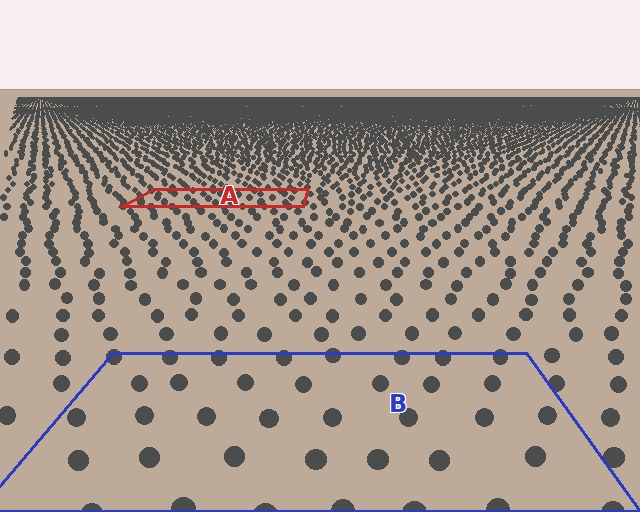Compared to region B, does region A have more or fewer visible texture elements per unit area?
Region A has more texture elements per unit area — they are packed more densely because it is farther away.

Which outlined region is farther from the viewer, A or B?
Region A is farther from the viewer — the texture elements inside it appear smaller and more densely packed.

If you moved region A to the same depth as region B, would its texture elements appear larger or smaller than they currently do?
They would appear larger. At a closer depth, the same texture elements are projected at a bigger on-screen size.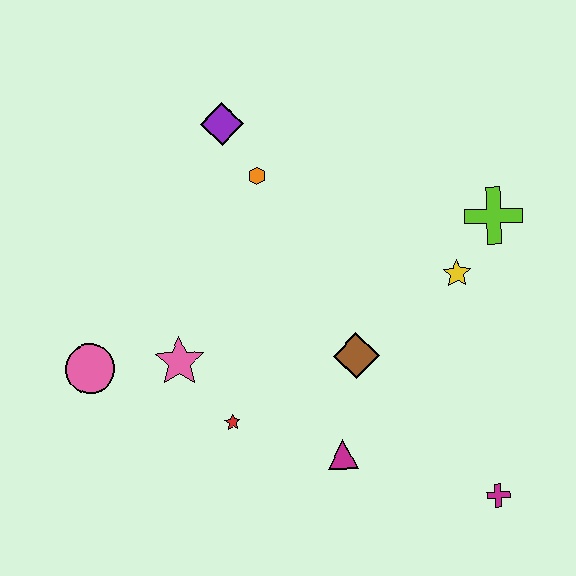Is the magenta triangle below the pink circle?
Yes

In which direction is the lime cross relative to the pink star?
The lime cross is to the right of the pink star.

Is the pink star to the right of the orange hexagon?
No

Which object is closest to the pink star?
The red star is closest to the pink star.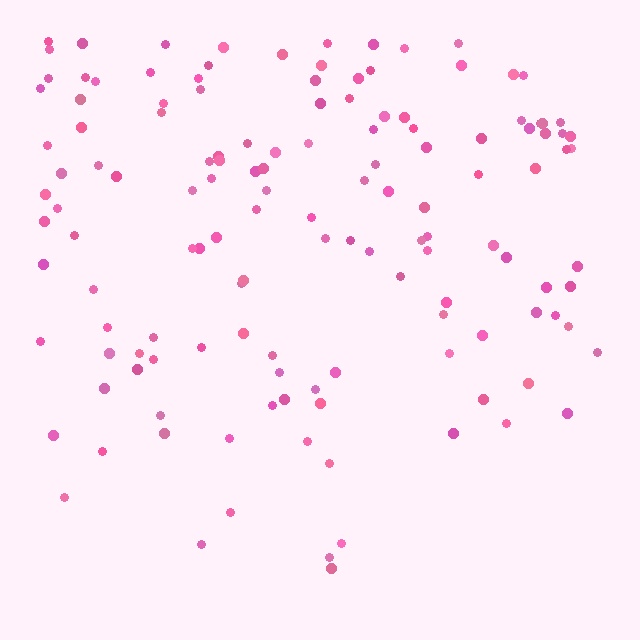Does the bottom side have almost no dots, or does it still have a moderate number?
Still a moderate number, just noticeably fewer than the top.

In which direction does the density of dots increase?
From bottom to top, with the top side densest.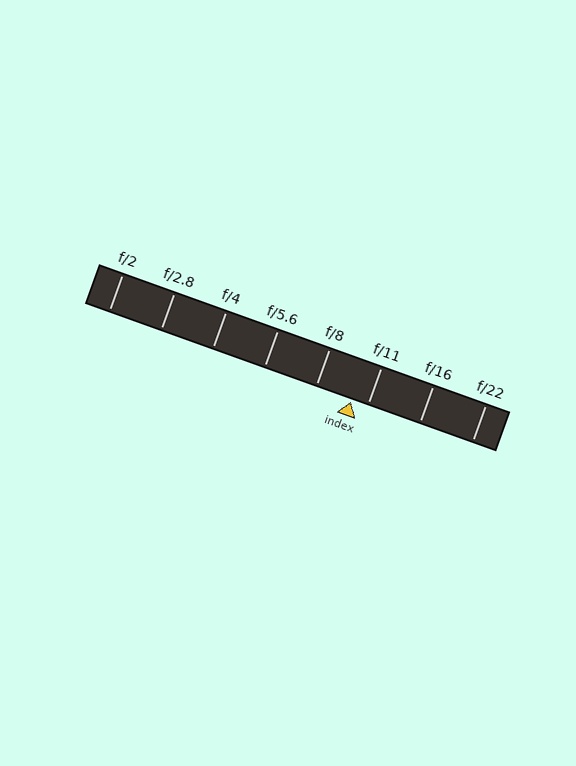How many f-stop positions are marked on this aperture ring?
There are 8 f-stop positions marked.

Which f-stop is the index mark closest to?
The index mark is closest to f/11.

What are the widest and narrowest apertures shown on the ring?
The widest aperture shown is f/2 and the narrowest is f/22.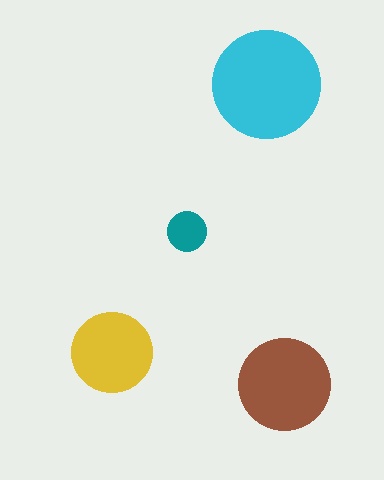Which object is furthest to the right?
The brown circle is rightmost.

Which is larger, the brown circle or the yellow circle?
The brown one.